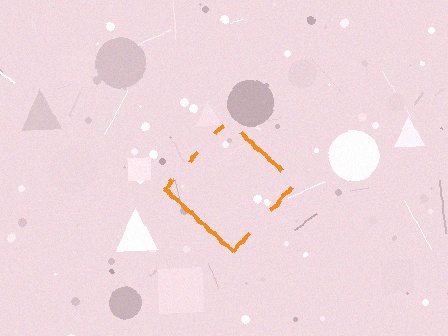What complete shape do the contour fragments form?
The contour fragments form a diamond.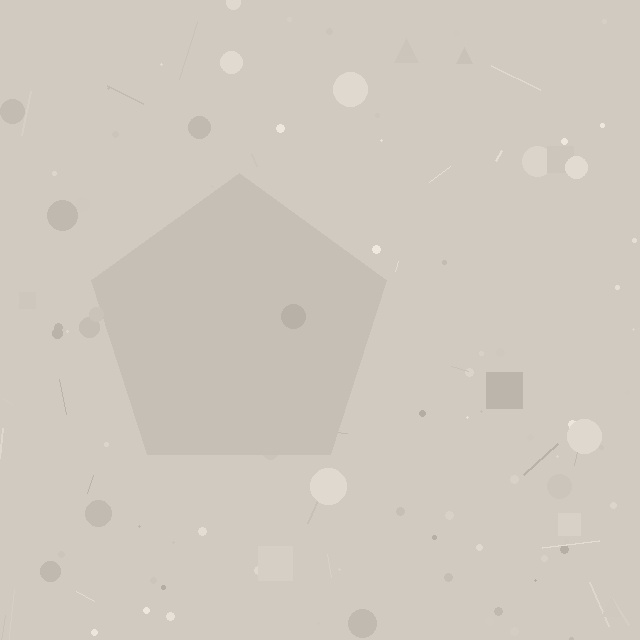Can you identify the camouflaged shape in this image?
The camouflaged shape is a pentagon.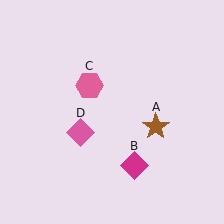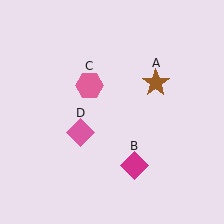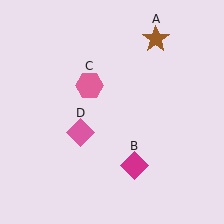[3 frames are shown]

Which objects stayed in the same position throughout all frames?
Magenta diamond (object B) and pink hexagon (object C) and pink diamond (object D) remained stationary.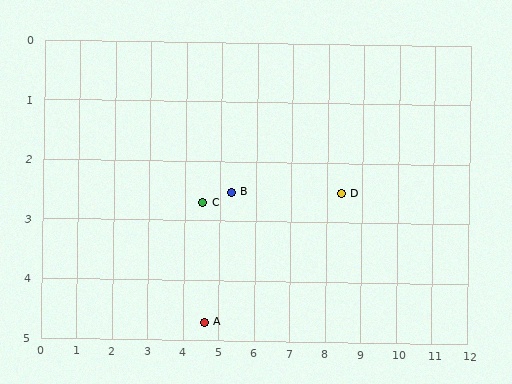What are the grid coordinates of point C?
Point C is at approximately (4.5, 2.7).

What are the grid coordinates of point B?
Point B is at approximately (5.3, 2.5).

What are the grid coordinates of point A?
Point A is at approximately (4.6, 4.7).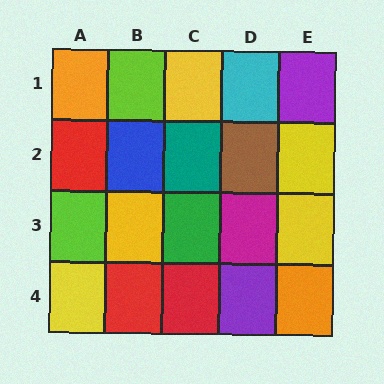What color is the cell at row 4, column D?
Purple.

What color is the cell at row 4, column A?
Yellow.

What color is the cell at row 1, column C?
Yellow.